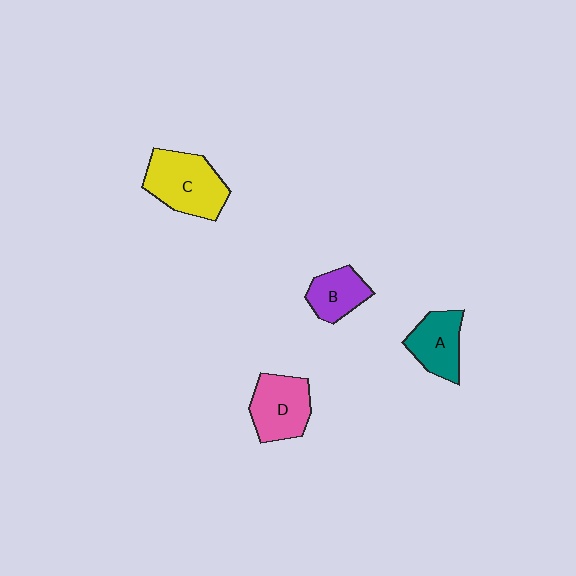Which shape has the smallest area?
Shape B (purple).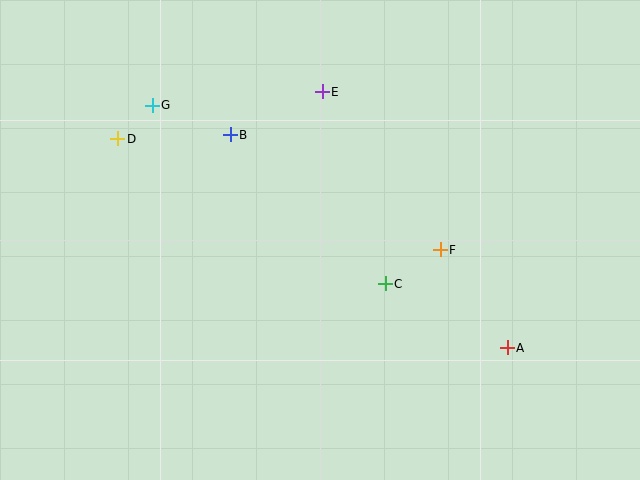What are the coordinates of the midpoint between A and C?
The midpoint between A and C is at (446, 316).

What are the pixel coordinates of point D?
Point D is at (118, 139).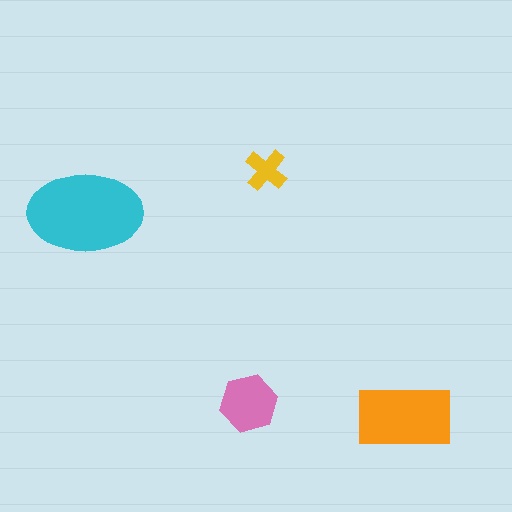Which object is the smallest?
The yellow cross.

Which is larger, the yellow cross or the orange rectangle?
The orange rectangle.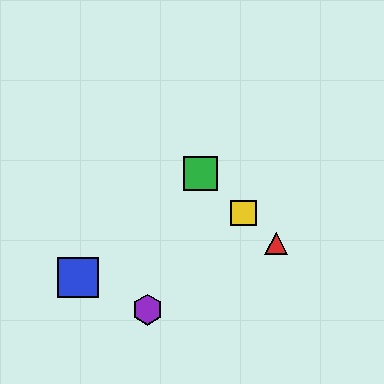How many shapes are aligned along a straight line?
3 shapes (the red triangle, the green square, the yellow square) are aligned along a straight line.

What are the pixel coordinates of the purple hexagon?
The purple hexagon is at (147, 310).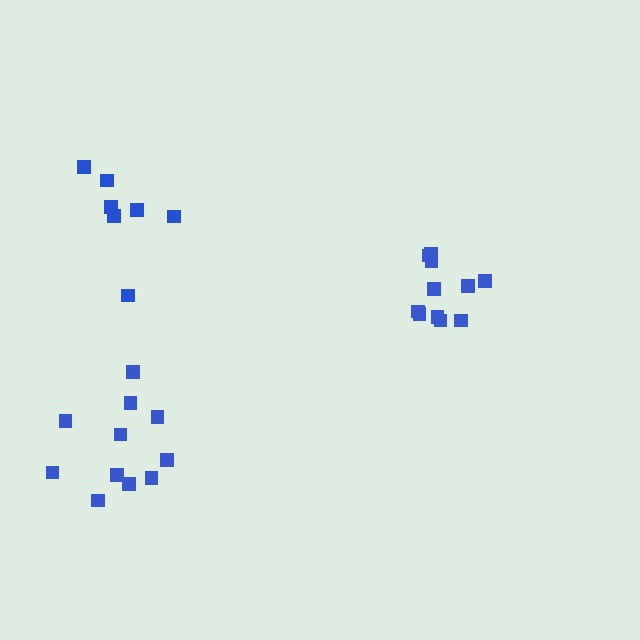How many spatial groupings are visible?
There are 3 spatial groupings.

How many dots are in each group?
Group 1: 11 dots, Group 2: 11 dots, Group 3: 7 dots (29 total).